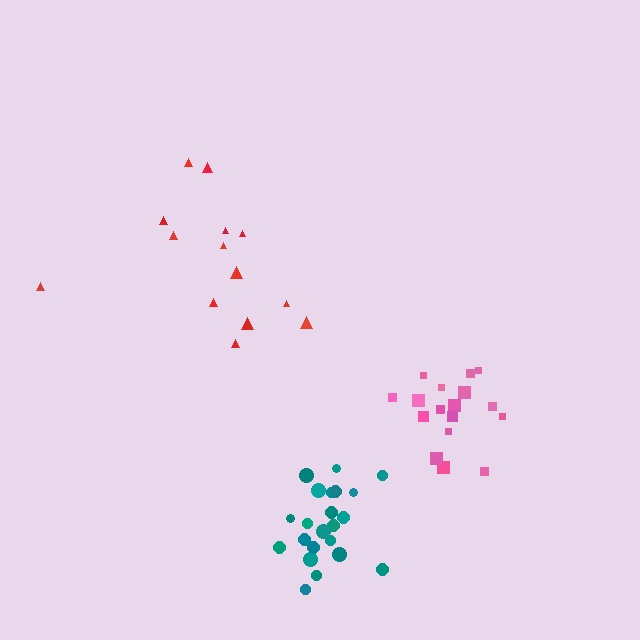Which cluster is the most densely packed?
Teal.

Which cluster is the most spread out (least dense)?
Red.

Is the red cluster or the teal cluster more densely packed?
Teal.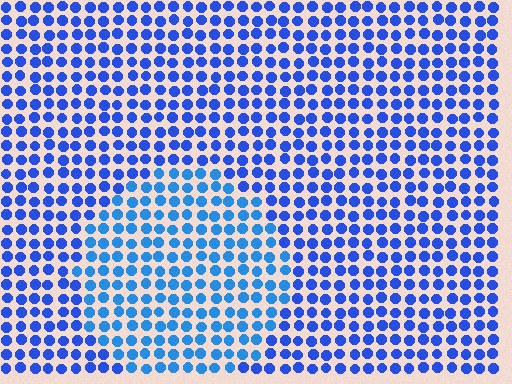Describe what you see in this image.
The image is filled with small blue elements in a uniform arrangement. A circle-shaped region is visible where the elements are tinted to a slightly different hue, forming a subtle color boundary.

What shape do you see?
I see a circle.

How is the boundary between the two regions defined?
The boundary is defined purely by a slight shift in hue (about 20 degrees). Spacing, size, and orientation are identical on both sides.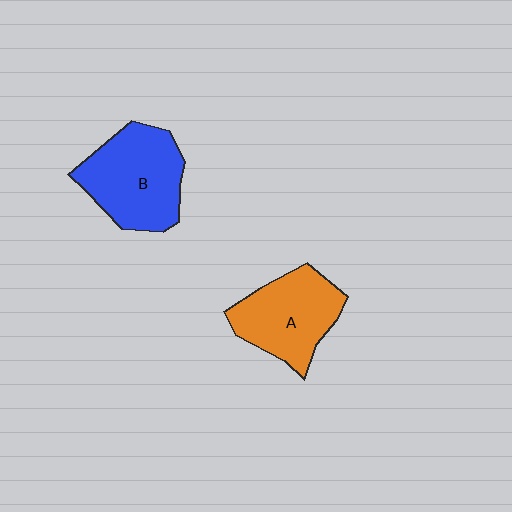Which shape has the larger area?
Shape B (blue).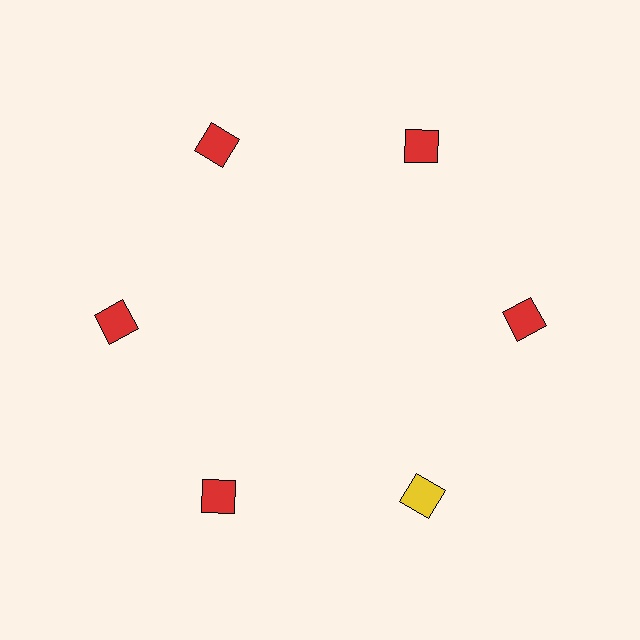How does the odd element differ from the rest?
It has a different color: yellow instead of red.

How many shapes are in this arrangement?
There are 6 shapes arranged in a ring pattern.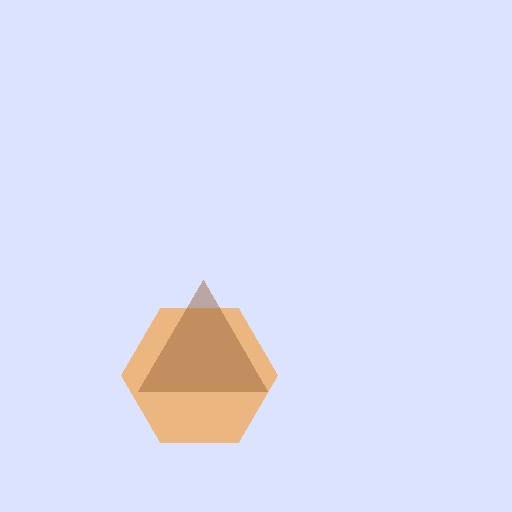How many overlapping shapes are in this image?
There are 2 overlapping shapes in the image.